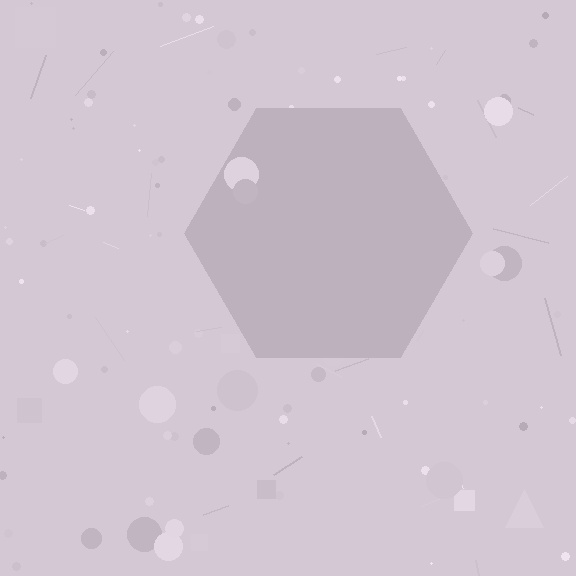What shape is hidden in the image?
A hexagon is hidden in the image.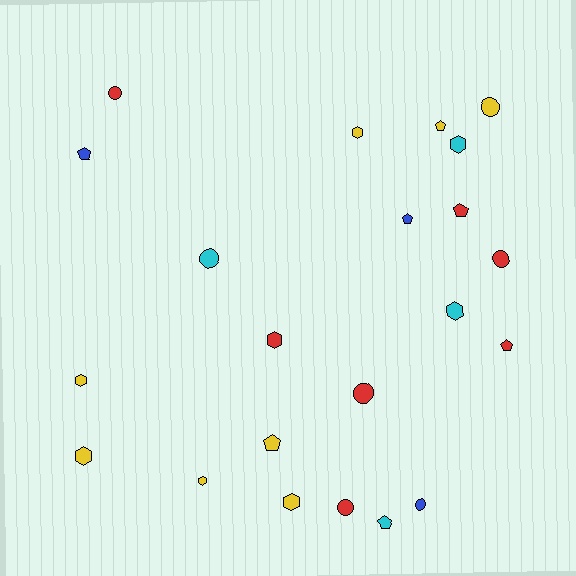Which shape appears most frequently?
Hexagon, with 8 objects.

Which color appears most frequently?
Yellow, with 8 objects.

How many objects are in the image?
There are 22 objects.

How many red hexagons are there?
There is 1 red hexagon.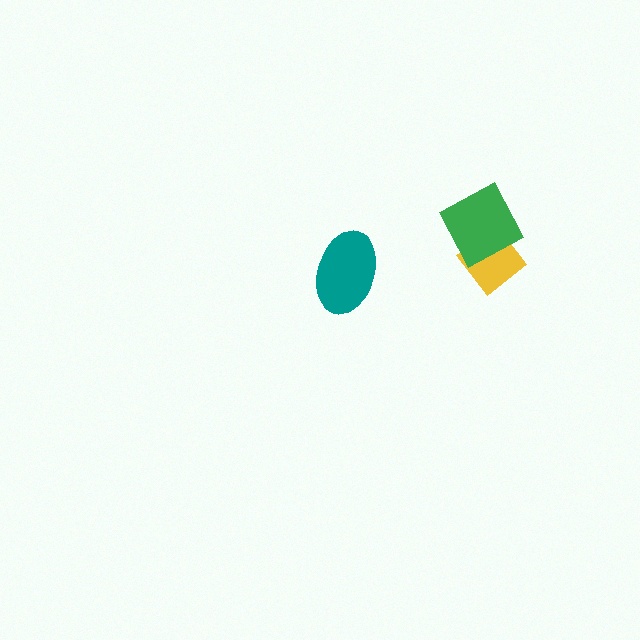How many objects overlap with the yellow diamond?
1 object overlaps with the yellow diamond.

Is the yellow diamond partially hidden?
Yes, it is partially covered by another shape.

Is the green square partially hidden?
No, no other shape covers it.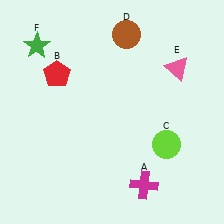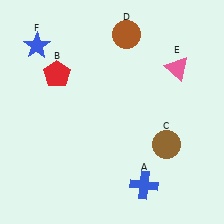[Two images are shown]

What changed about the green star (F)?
In Image 1, F is green. In Image 2, it changed to blue.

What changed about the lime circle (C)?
In Image 1, C is lime. In Image 2, it changed to brown.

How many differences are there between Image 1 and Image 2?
There are 3 differences between the two images.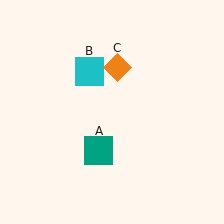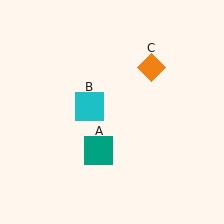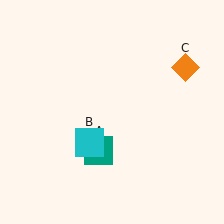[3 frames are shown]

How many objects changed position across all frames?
2 objects changed position: cyan square (object B), orange diamond (object C).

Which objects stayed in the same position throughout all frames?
Teal square (object A) remained stationary.